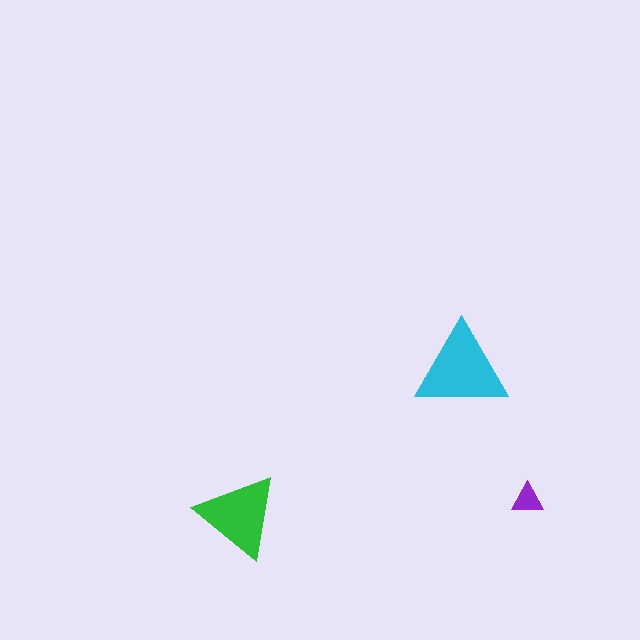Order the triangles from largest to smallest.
the cyan one, the green one, the purple one.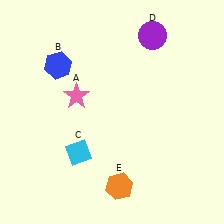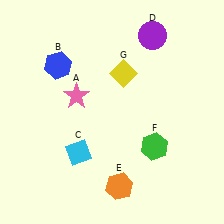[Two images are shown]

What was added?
A green hexagon (F), a yellow diamond (G) were added in Image 2.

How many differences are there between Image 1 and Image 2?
There are 2 differences between the two images.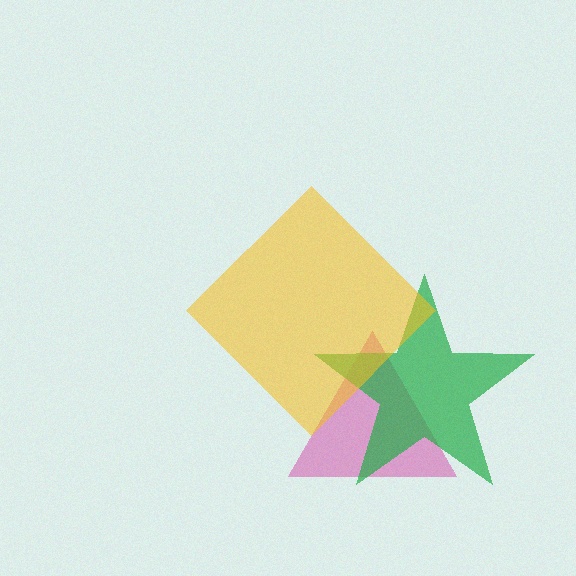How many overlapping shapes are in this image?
There are 3 overlapping shapes in the image.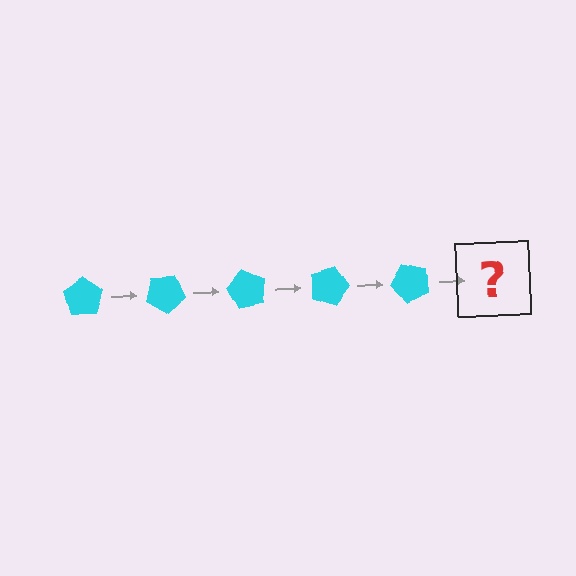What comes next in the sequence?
The next element should be a cyan pentagon rotated 150 degrees.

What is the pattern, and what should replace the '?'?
The pattern is that the pentagon rotates 30 degrees each step. The '?' should be a cyan pentagon rotated 150 degrees.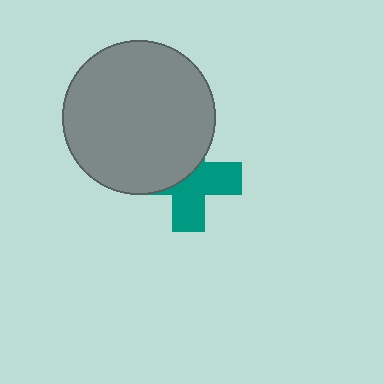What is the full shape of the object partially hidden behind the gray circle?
The partially hidden object is a teal cross.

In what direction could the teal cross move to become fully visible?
The teal cross could move toward the lower-right. That would shift it out from behind the gray circle entirely.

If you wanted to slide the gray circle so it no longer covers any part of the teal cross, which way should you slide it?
Slide it toward the upper-left — that is the most direct way to separate the two shapes.